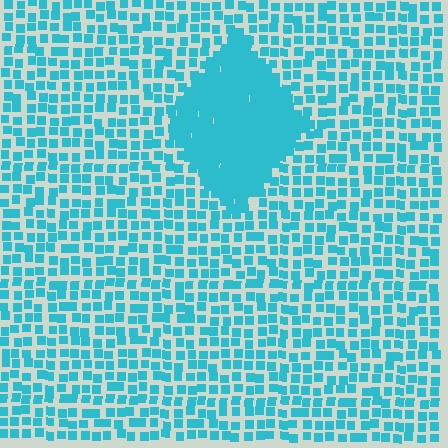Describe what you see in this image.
The image contains small cyan elements arranged at two different densities. A diamond-shaped region is visible where the elements are more densely packed than the surrounding area.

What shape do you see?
I see a diamond.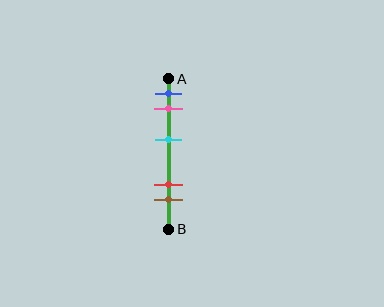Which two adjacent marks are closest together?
The blue and pink marks are the closest adjacent pair.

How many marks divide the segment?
There are 5 marks dividing the segment.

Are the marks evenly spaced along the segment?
No, the marks are not evenly spaced.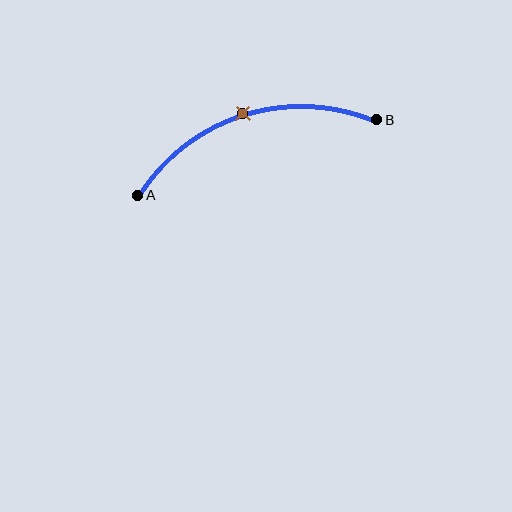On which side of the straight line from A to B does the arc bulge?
The arc bulges above the straight line connecting A and B.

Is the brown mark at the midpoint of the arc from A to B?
Yes. The brown mark lies on the arc at equal arc-length from both A and B — it is the arc midpoint.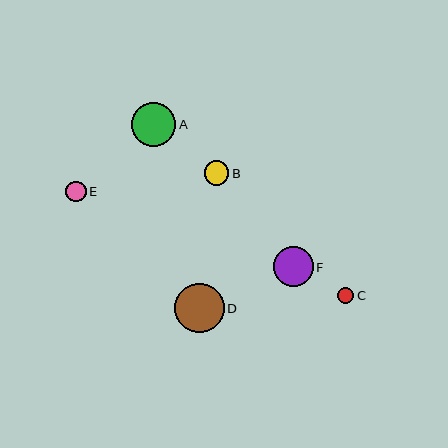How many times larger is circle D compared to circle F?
Circle D is approximately 1.2 times the size of circle F.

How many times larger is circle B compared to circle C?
Circle B is approximately 1.6 times the size of circle C.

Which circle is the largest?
Circle D is the largest with a size of approximately 49 pixels.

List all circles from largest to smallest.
From largest to smallest: D, A, F, B, E, C.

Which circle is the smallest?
Circle C is the smallest with a size of approximately 16 pixels.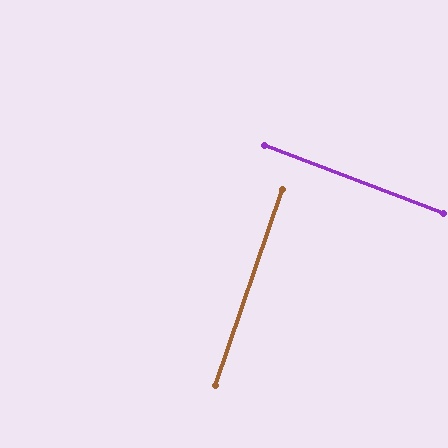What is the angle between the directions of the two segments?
Approximately 88 degrees.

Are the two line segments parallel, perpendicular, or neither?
Perpendicular — they meet at approximately 88°.